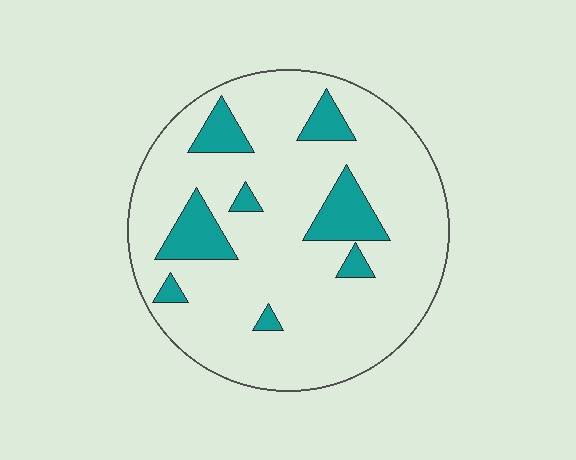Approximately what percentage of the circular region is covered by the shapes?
Approximately 15%.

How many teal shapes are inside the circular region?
8.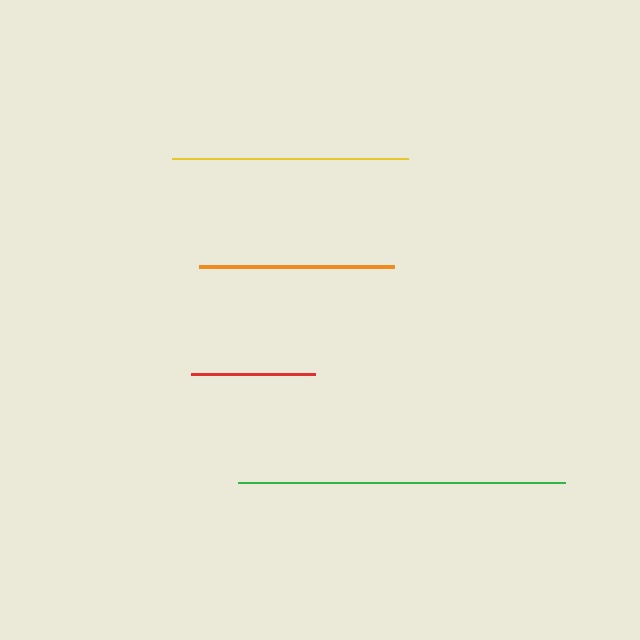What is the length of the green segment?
The green segment is approximately 327 pixels long.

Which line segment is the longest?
The green line is the longest at approximately 327 pixels.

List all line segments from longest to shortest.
From longest to shortest: green, yellow, orange, red.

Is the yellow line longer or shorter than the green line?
The green line is longer than the yellow line.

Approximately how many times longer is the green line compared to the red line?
The green line is approximately 2.6 times the length of the red line.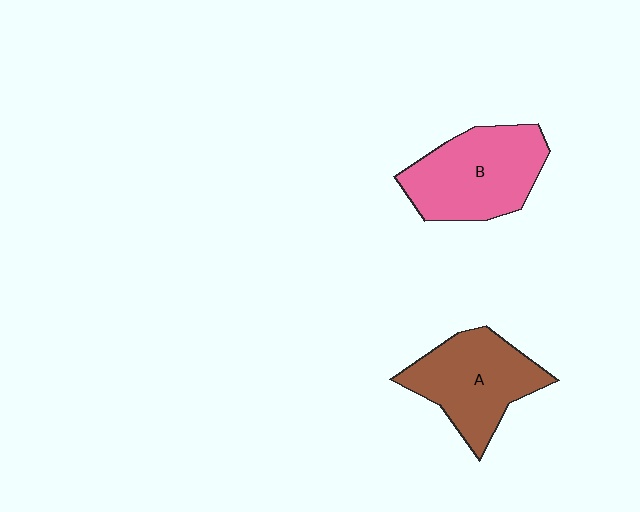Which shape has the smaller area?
Shape A (brown).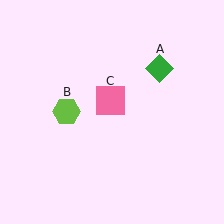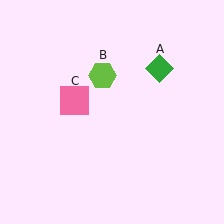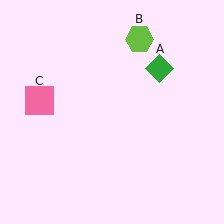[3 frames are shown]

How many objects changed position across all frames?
2 objects changed position: lime hexagon (object B), pink square (object C).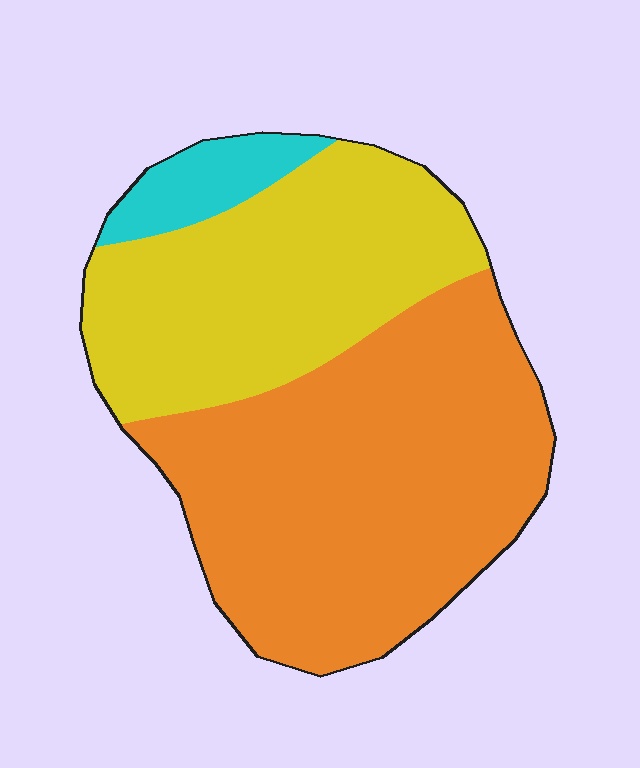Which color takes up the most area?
Orange, at roughly 55%.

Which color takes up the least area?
Cyan, at roughly 5%.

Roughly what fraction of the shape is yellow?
Yellow takes up about three eighths (3/8) of the shape.